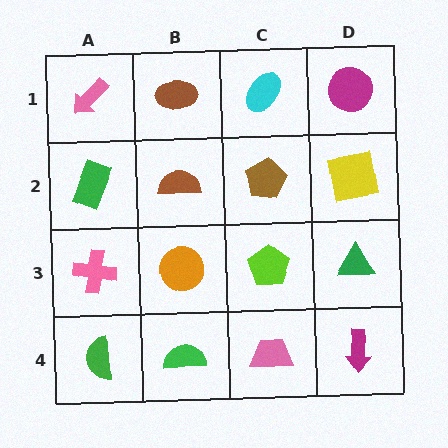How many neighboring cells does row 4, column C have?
3.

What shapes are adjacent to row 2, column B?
A brown ellipse (row 1, column B), an orange circle (row 3, column B), a green rectangle (row 2, column A), a brown pentagon (row 2, column C).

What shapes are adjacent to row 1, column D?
A yellow square (row 2, column D), a cyan ellipse (row 1, column C).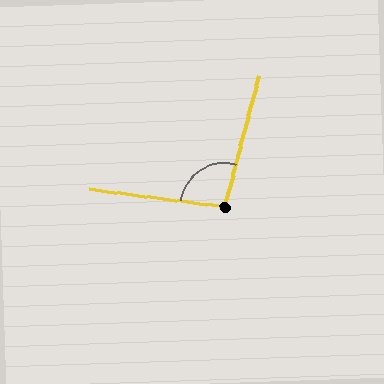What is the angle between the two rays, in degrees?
Approximately 97 degrees.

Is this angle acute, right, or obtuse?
It is obtuse.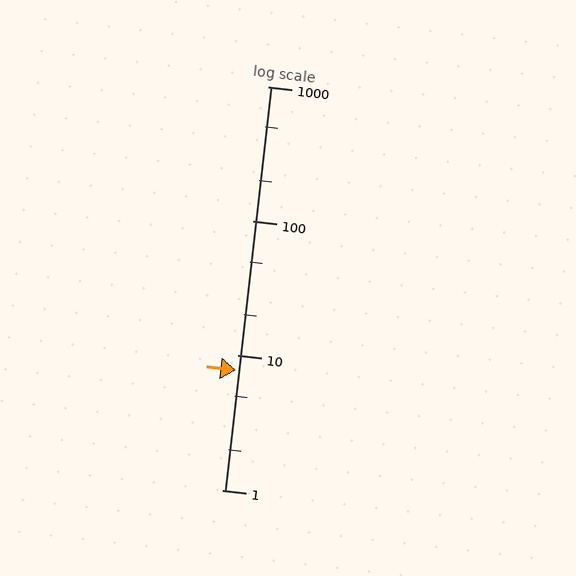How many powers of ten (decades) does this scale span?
The scale spans 3 decades, from 1 to 1000.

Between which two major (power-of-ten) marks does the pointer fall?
The pointer is between 1 and 10.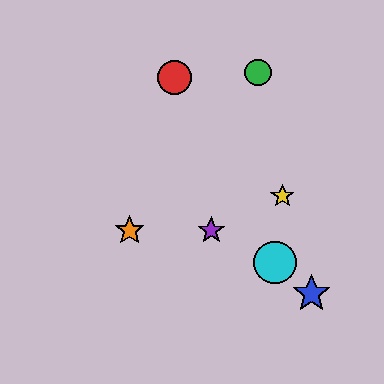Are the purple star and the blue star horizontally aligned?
No, the purple star is at y≈231 and the blue star is at y≈294.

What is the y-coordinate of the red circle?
The red circle is at y≈78.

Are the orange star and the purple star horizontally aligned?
Yes, both are at y≈231.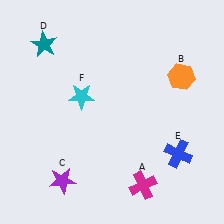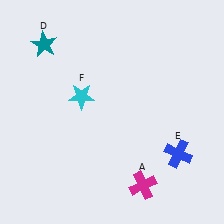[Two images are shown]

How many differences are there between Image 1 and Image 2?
There are 2 differences between the two images.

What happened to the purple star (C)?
The purple star (C) was removed in Image 2. It was in the bottom-left area of Image 1.